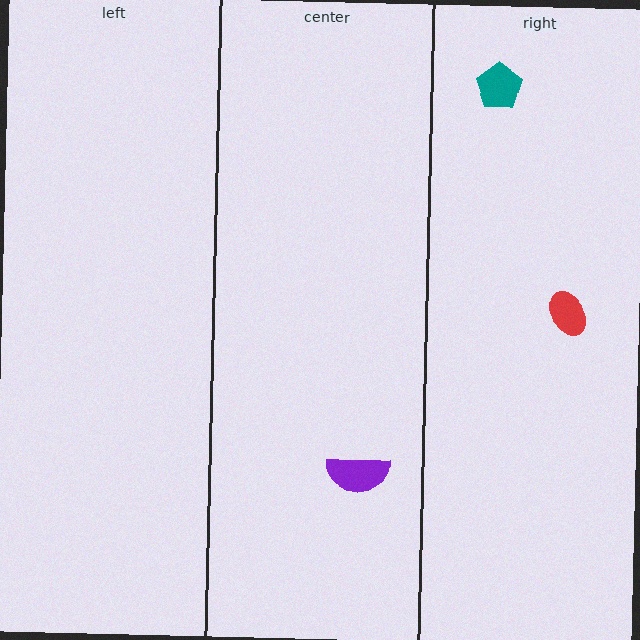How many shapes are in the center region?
1.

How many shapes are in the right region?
2.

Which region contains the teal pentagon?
The right region.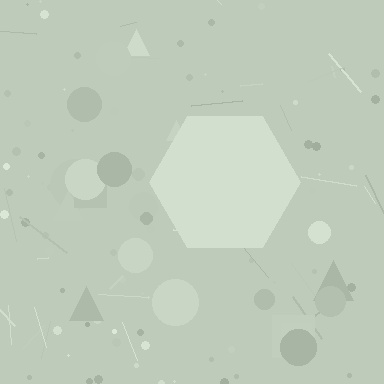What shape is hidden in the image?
A hexagon is hidden in the image.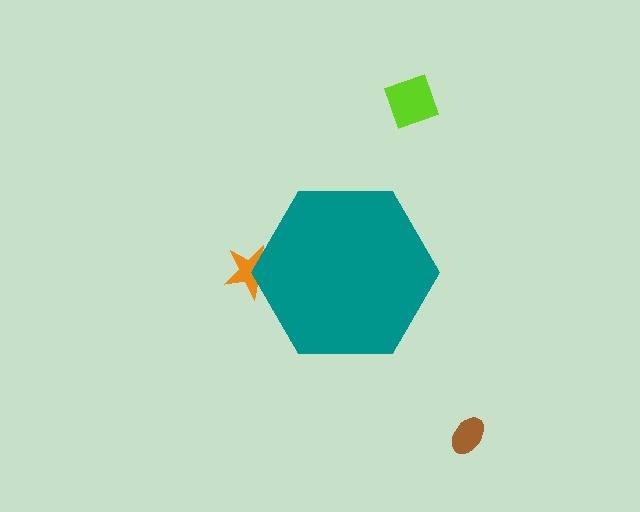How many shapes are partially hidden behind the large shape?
1 shape is partially hidden.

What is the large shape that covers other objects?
A teal hexagon.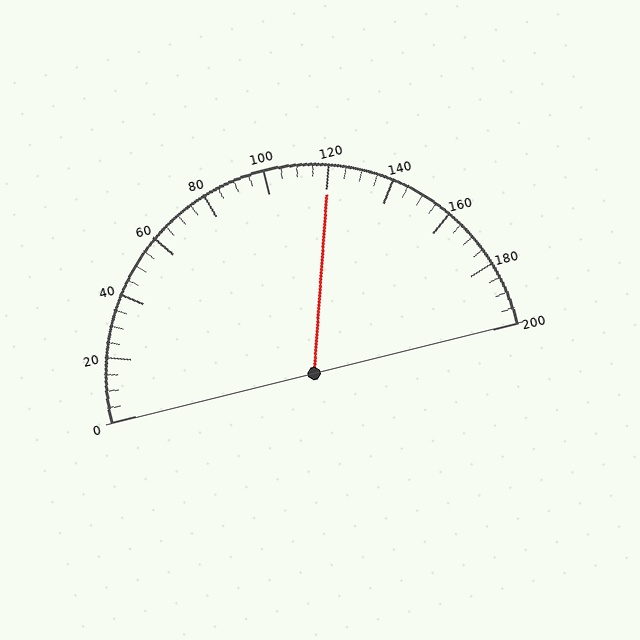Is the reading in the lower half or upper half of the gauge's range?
The reading is in the upper half of the range (0 to 200).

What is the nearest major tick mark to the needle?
The nearest major tick mark is 120.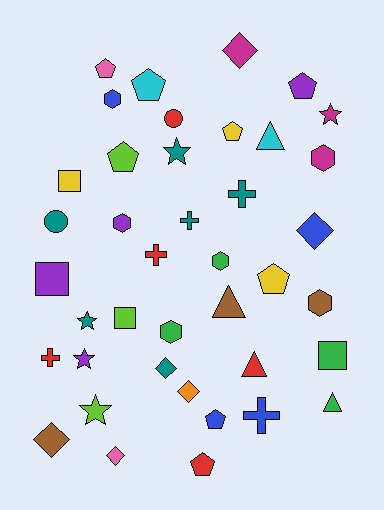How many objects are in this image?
There are 40 objects.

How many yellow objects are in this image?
There are 3 yellow objects.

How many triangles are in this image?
There are 4 triangles.